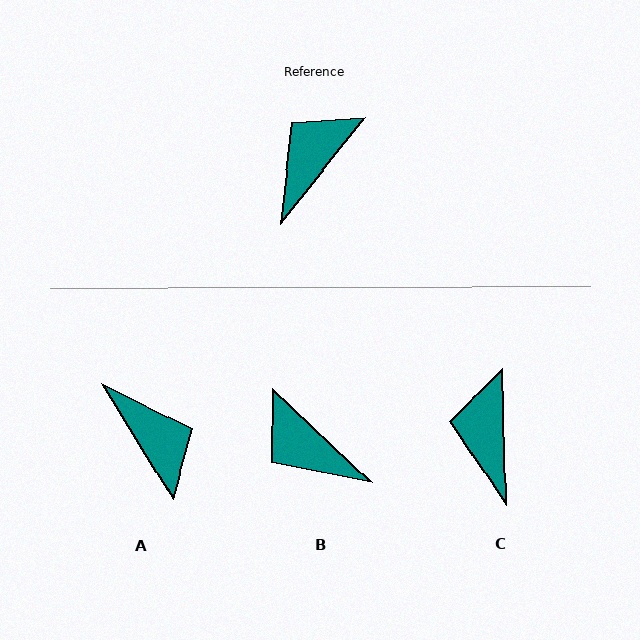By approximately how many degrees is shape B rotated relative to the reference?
Approximately 85 degrees counter-clockwise.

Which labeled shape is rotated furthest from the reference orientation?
A, about 110 degrees away.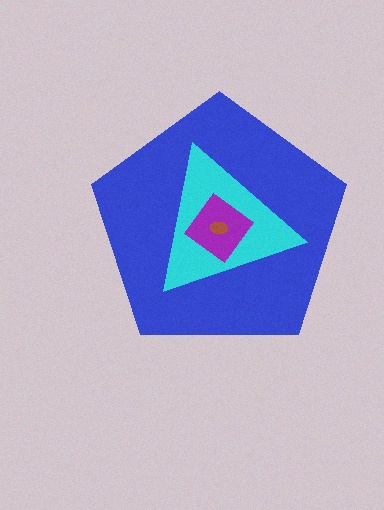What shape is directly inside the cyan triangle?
The purple diamond.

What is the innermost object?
The brown ellipse.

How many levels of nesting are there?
4.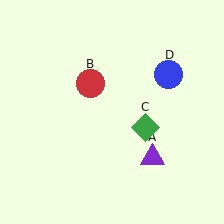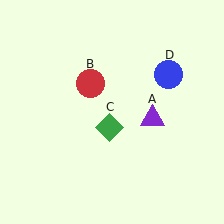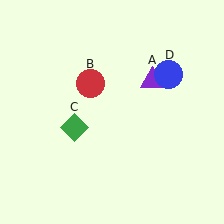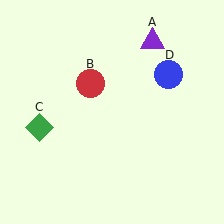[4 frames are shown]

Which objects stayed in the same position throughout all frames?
Red circle (object B) and blue circle (object D) remained stationary.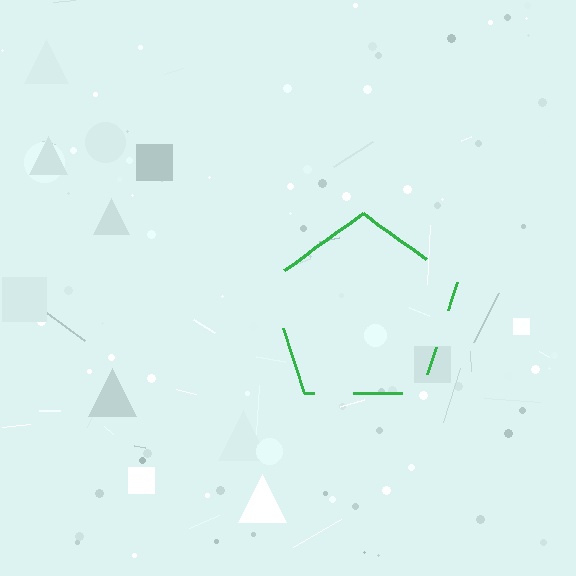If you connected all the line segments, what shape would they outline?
They would outline a pentagon.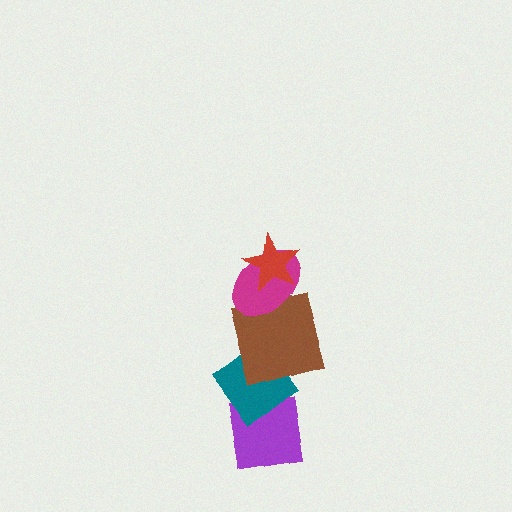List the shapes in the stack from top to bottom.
From top to bottom: the red star, the magenta ellipse, the brown square, the teal diamond, the purple square.